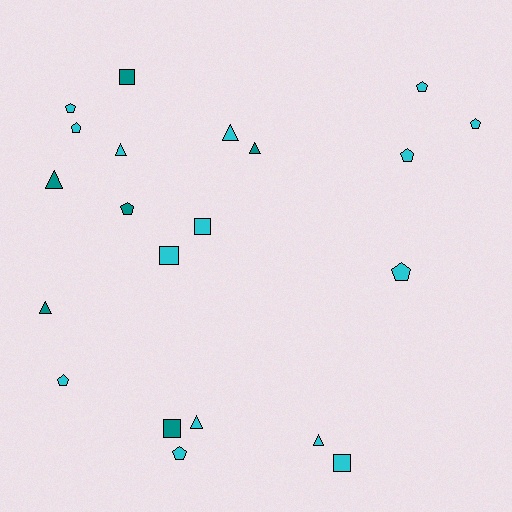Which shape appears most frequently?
Pentagon, with 9 objects.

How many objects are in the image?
There are 21 objects.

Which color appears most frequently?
Cyan, with 15 objects.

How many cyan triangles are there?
There are 4 cyan triangles.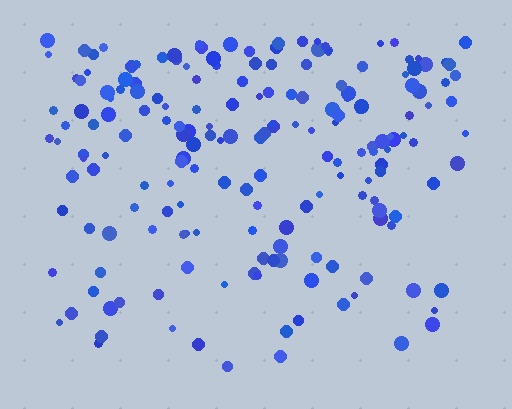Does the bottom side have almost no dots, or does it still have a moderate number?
Still a moderate number, just noticeably fewer than the top.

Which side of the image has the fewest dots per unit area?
The bottom.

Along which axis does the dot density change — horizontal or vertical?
Vertical.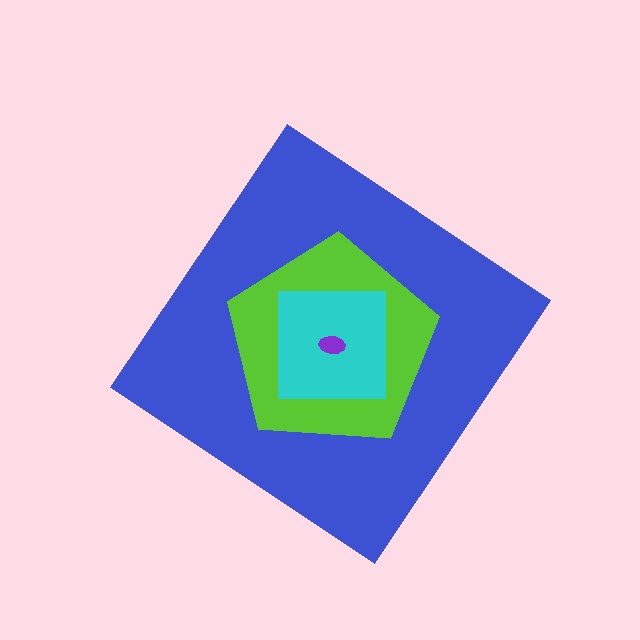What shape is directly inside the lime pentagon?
The cyan square.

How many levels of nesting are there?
4.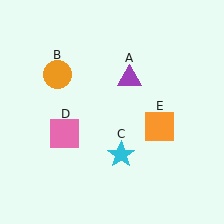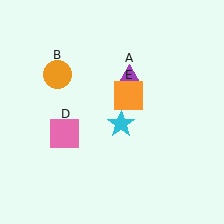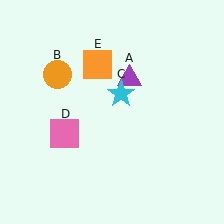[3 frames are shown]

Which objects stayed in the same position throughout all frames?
Purple triangle (object A) and orange circle (object B) and pink square (object D) remained stationary.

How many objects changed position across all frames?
2 objects changed position: cyan star (object C), orange square (object E).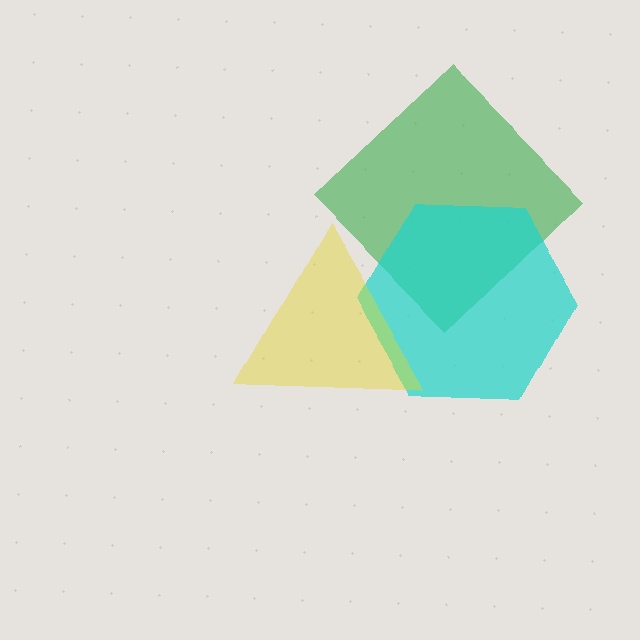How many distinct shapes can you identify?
There are 3 distinct shapes: a green diamond, a cyan hexagon, a yellow triangle.